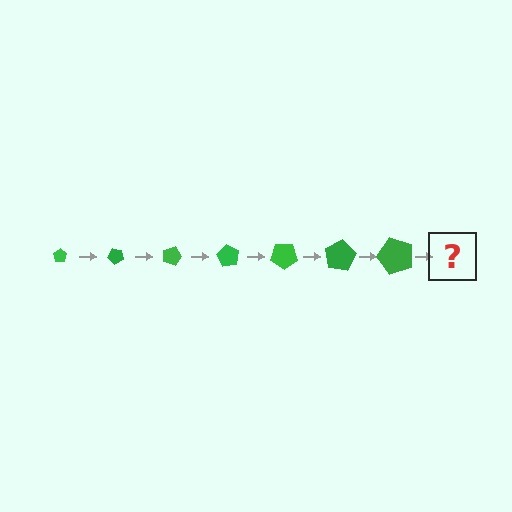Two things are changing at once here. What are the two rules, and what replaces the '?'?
The two rules are that the pentagon grows larger each step and it rotates 45 degrees each step. The '?' should be a pentagon, larger than the previous one and rotated 315 degrees from the start.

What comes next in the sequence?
The next element should be a pentagon, larger than the previous one and rotated 315 degrees from the start.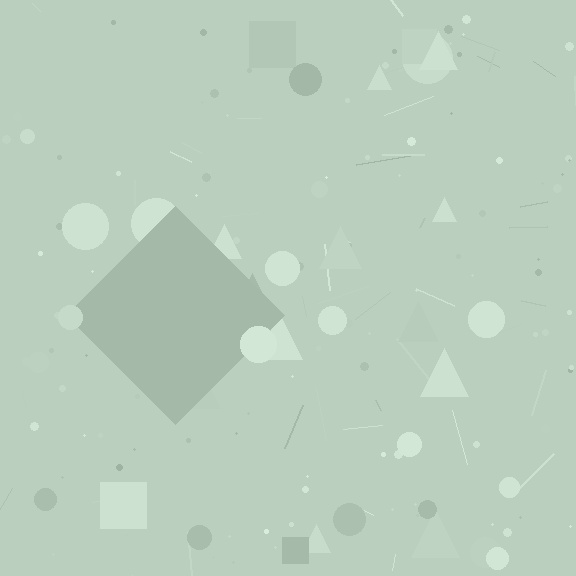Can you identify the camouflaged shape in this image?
The camouflaged shape is a diamond.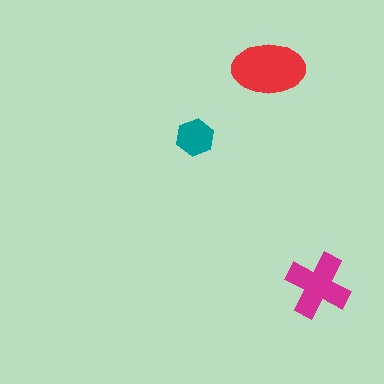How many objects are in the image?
There are 3 objects in the image.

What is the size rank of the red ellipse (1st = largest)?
1st.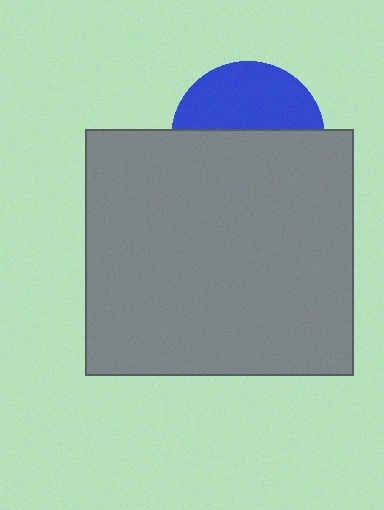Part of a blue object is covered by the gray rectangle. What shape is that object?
It is a circle.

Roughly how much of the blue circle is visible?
A small part of it is visible (roughly 43%).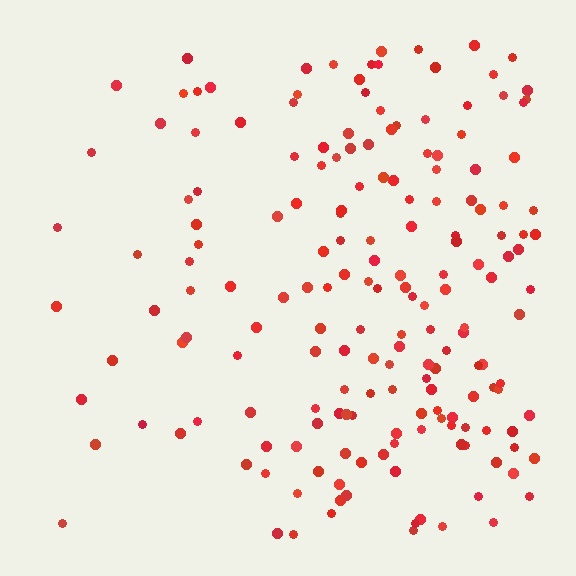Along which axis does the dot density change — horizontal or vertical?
Horizontal.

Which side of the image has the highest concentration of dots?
The right.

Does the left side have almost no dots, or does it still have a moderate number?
Still a moderate number, just noticeably fewer than the right.